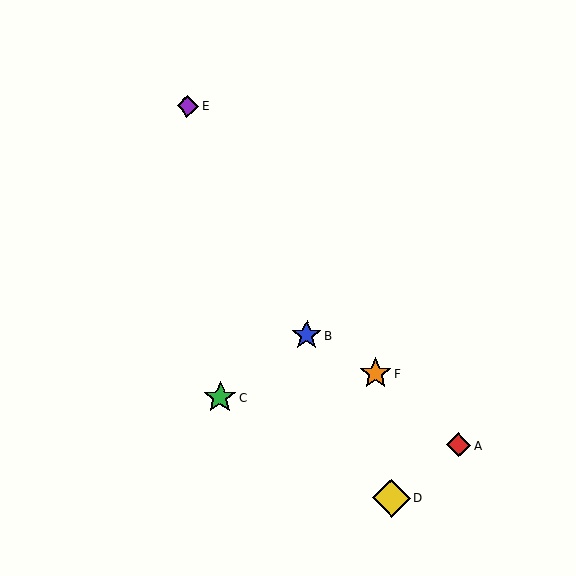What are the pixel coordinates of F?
Object F is at (375, 374).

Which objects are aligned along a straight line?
Objects B, D, E are aligned along a straight line.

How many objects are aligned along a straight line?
3 objects (B, D, E) are aligned along a straight line.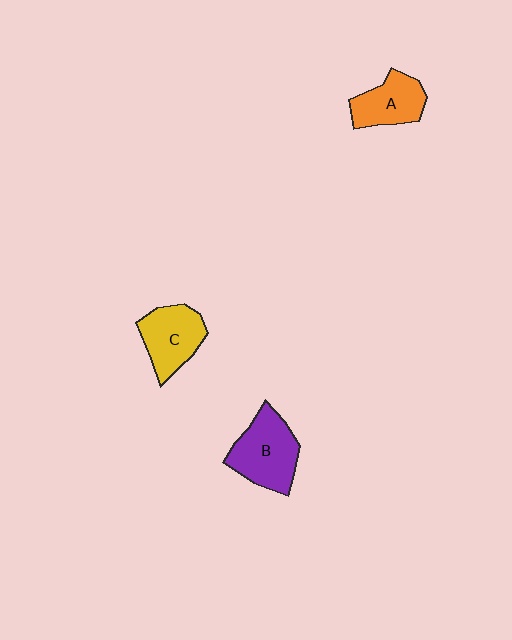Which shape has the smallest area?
Shape A (orange).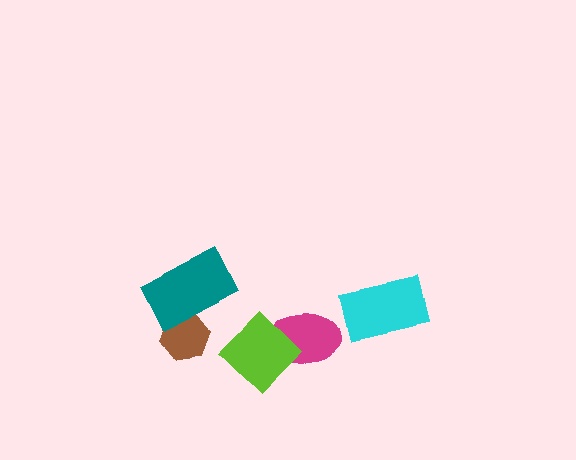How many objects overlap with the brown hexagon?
1 object overlaps with the brown hexagon.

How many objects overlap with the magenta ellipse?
1 object overlaps with the magenta ellipse.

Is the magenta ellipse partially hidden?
Yes, it is partially covered by another shape.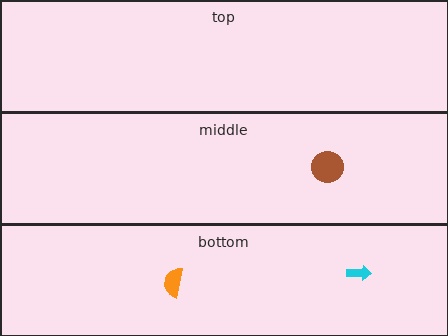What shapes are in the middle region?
The brown circle.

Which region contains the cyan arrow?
The bottom region.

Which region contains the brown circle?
The middle region.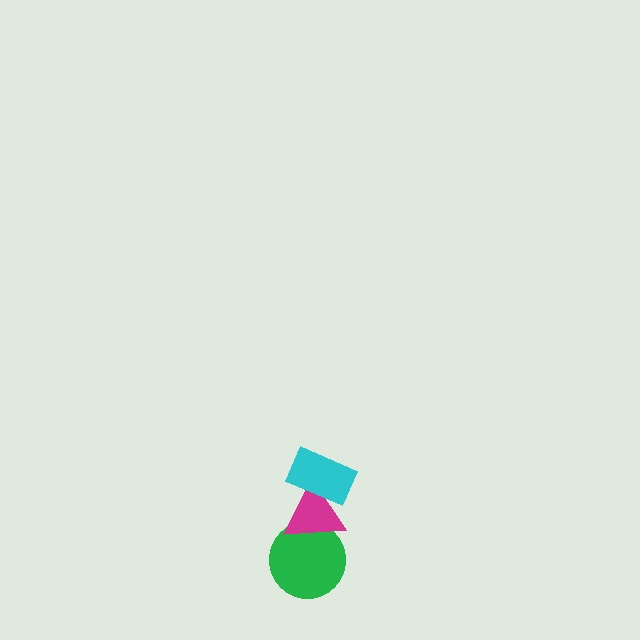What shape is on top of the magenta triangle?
The cyan rectangle is on top of the magenta triangle.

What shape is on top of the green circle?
The magenta triangle is on top of the green circle.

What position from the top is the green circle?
The green circle is 3rd from the top.